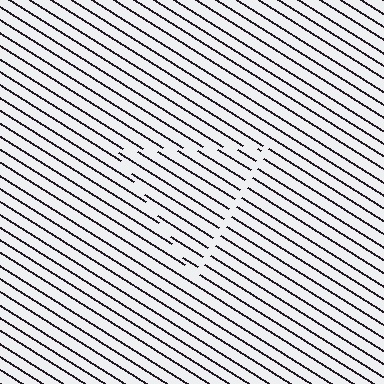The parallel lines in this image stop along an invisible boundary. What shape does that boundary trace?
An illusory triangle. The interior of the shape contains the same grating, shifted by half a period — the contour is defined by the phase discontinuity where line-ends from the inner and outer gratings abut.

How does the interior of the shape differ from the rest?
The interior of the shape contains the same grating, shifted by half a period — the contour is defined by the phase discontinuity where line-ends from the inner and outer gratings abut.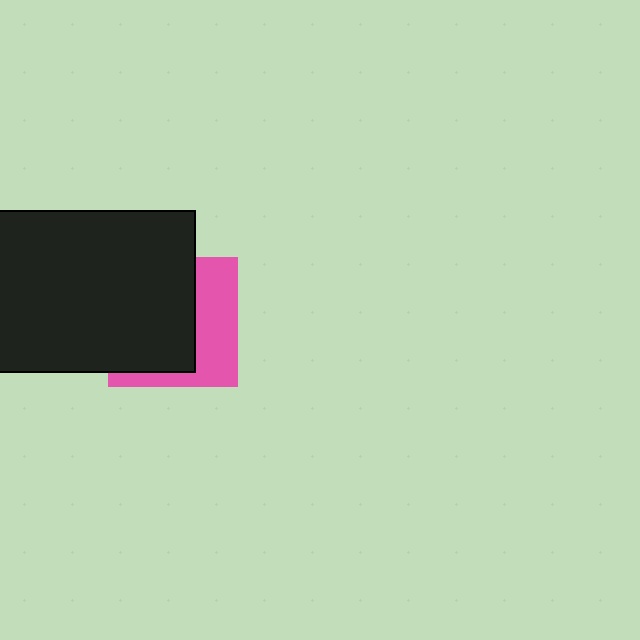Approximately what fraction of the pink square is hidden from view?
Roughly 60% of the pink square is hidden behind the black rectangle.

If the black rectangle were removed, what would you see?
You would see the complete pink square.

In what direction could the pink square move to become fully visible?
The pink square could move right. That would shift it out from behind the black rectangle entirely.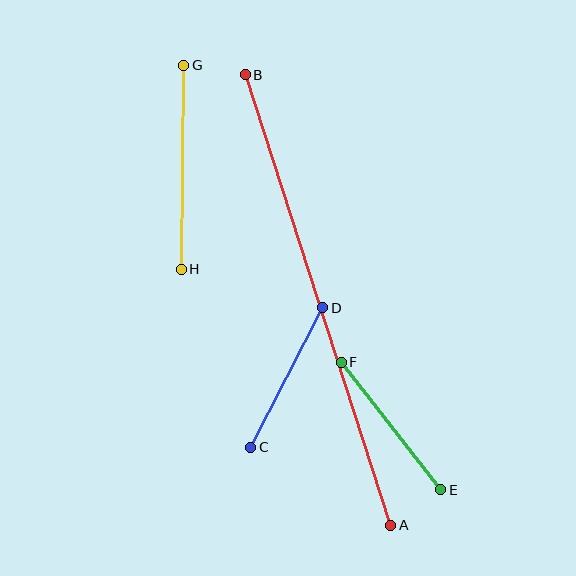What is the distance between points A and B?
The distance is approximately 473 pixels.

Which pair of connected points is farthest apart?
Points A and B are farthest apart.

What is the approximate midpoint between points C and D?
The midpoint is at approximately (287, 378) pixels.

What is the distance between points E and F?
The distance is approximately 162 pixels.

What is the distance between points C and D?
The distance is approximately 157 pixels.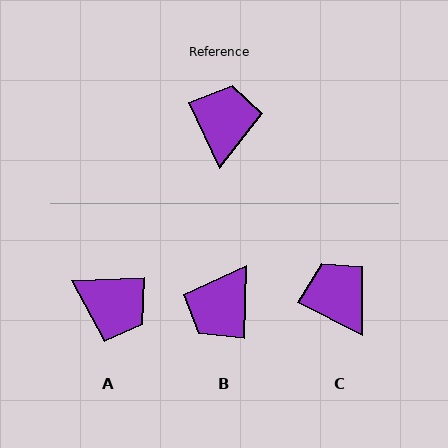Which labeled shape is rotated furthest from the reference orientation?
B, about 153 degrees away.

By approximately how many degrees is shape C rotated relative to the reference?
Approximately 38 degrees counter-clockwise.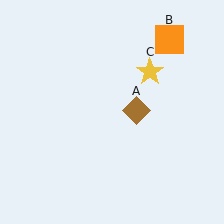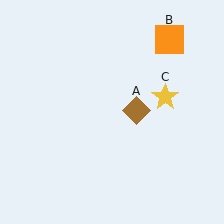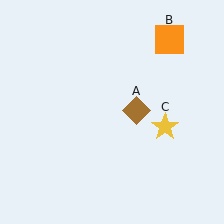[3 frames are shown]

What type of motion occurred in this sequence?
The yellow star (object C) rotated clockwise around the center of the scene.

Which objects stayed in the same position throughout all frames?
Brown diamond (object A) and orange square (object B) remained stationary.